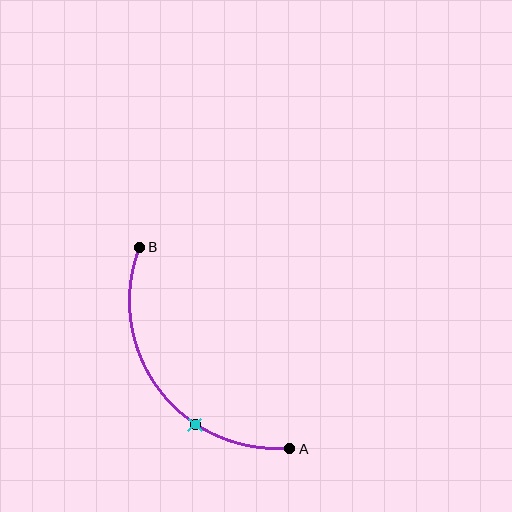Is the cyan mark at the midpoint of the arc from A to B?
No. The cyan mark lies on the arc but is closer to endpoint A. The arc midpoint would be at the point on the curve equidistant along the arc from both A and B.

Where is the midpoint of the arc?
The arc midpoint is the point on the curve farthest from the straight line joining A and B. It sits below and to the left of that line.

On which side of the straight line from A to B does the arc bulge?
The arc bulges below and to the left of the straight line connecting A and B.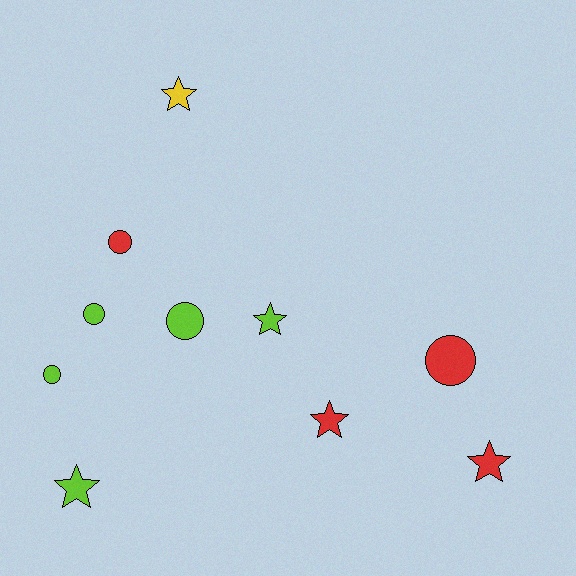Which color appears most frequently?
Lime, with 5 objects.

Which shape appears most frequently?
Circle, with 5 objects.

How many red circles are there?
There are 2 red circles.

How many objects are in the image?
There are 10 objects.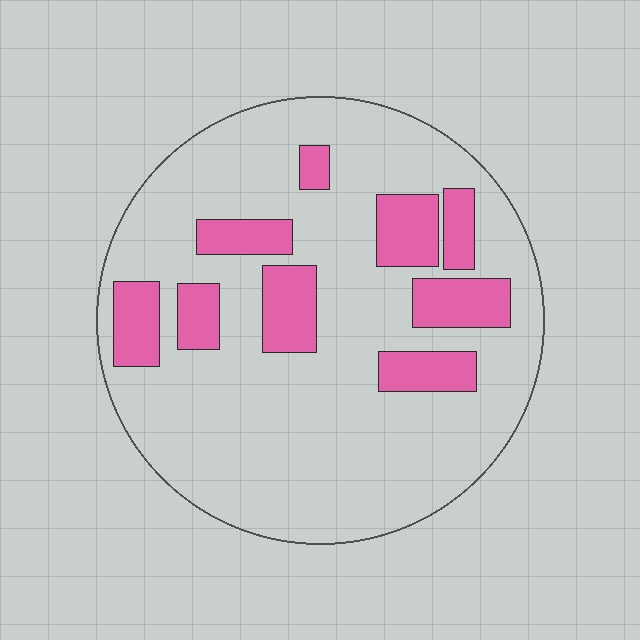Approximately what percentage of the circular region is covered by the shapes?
Approximately 20%.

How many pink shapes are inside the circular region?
9.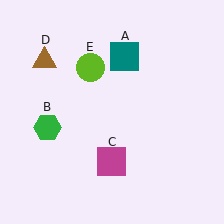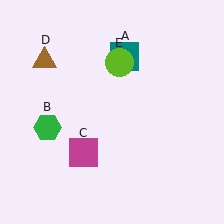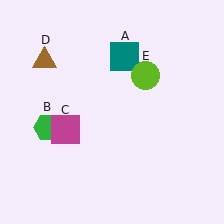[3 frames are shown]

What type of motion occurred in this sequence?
The magenta square (object C), lime circle (object E) rotated clockwise around the center of the scene.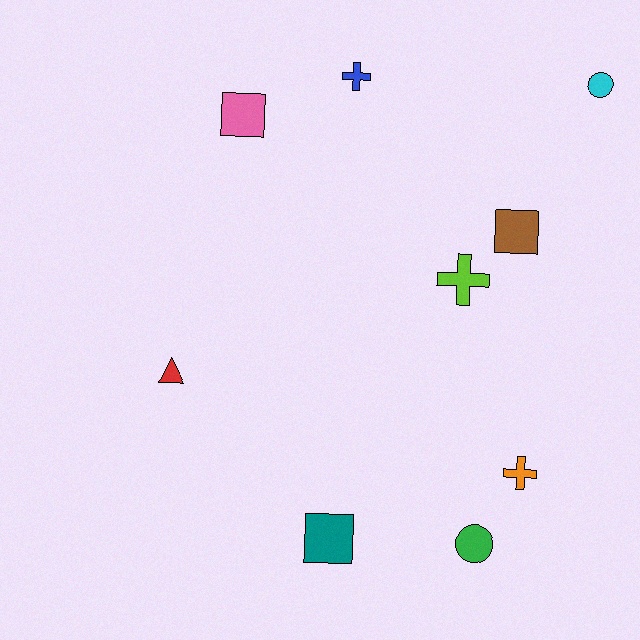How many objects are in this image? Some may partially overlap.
There are 9 objects.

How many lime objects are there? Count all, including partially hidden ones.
There is 1 lime object.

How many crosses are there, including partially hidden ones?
There are 3 crosses.